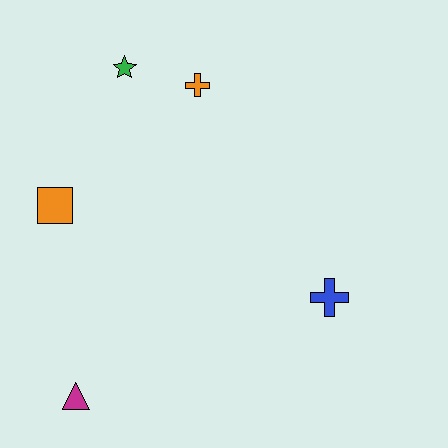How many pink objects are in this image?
There are no pink objects.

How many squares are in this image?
There is 1 square.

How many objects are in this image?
There are 5 objects.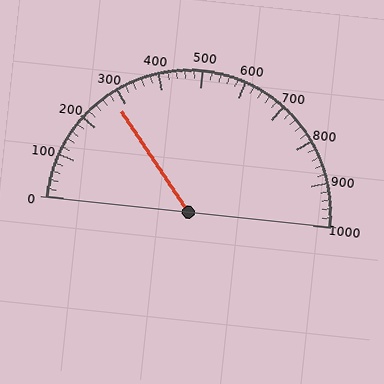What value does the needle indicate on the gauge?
The needle indicates approximately 280.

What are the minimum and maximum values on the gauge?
The gauge ranges from 0 to 1000.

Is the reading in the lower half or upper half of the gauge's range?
The reading is in the lower half of the range (0 to 1000).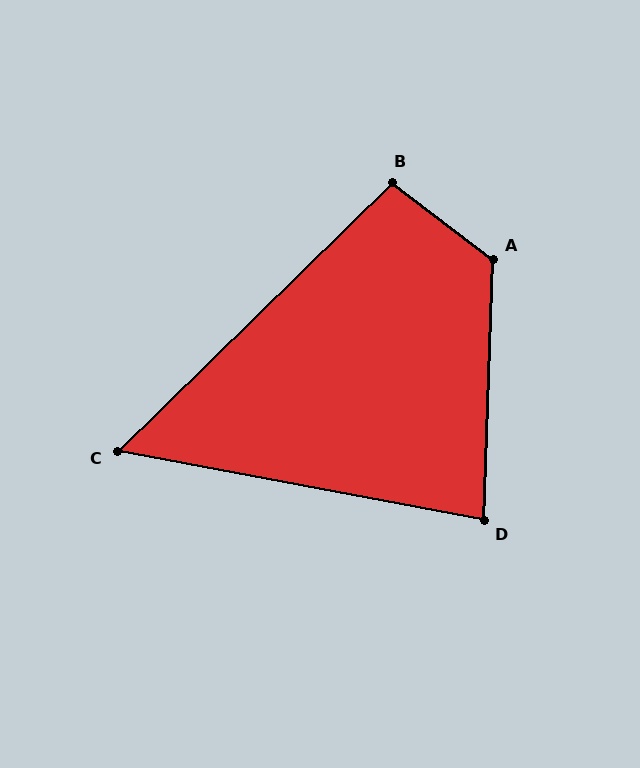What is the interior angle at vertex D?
Approximately 81 degrees (acute).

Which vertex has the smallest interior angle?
C, at approximately 55 degrees.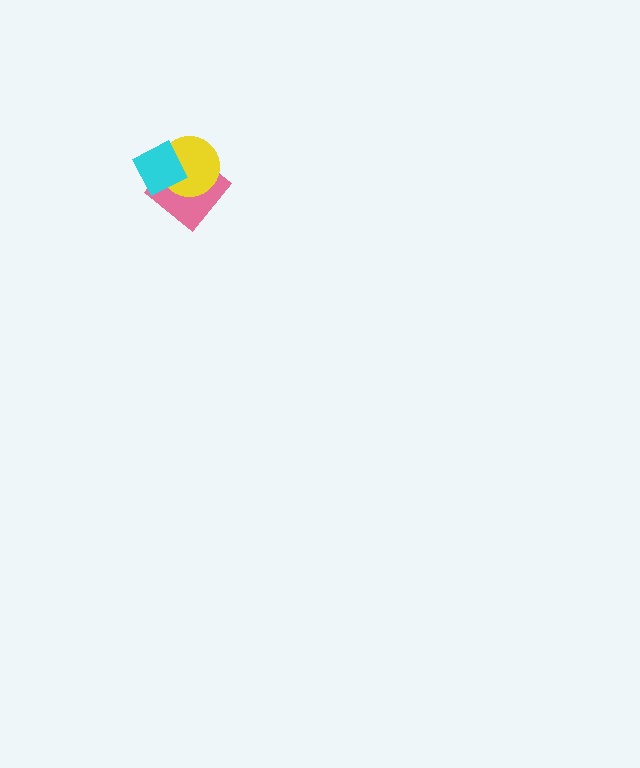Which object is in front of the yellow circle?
The cyan diamond is in front of the yellow circle.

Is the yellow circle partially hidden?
Yes, it is partially covered by another shape.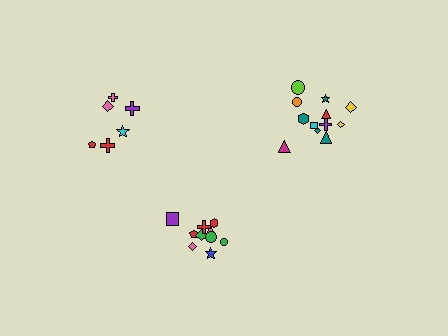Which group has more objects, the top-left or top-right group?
The top-right group.